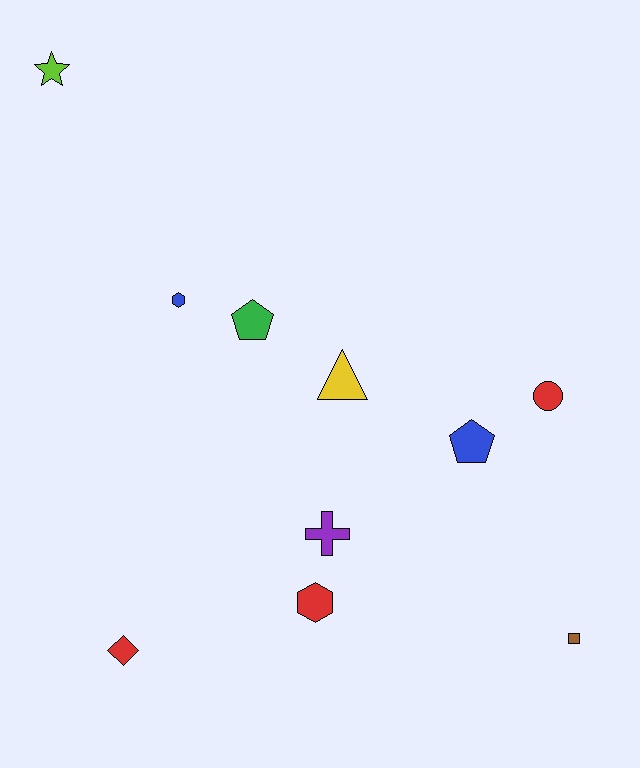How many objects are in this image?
There are 10 objects.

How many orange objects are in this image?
There are no orange objects.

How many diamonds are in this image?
There is 1 diamond.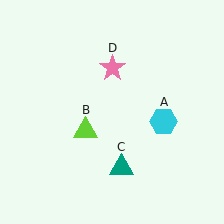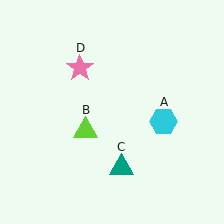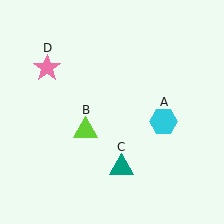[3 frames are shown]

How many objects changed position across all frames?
1 object changed position: pink star (object D).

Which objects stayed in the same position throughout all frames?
Cyan hexagon (object A) and lime triangle (object B) and teal triangle (object C) remained stationary.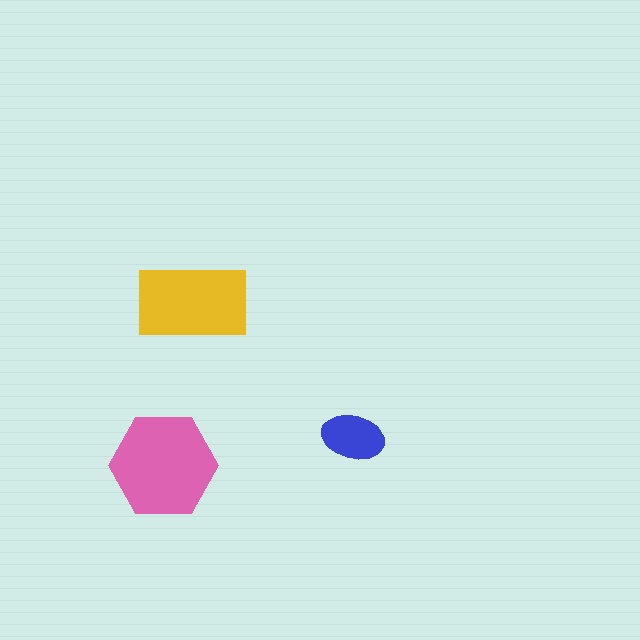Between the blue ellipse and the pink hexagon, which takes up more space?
The pink hexagon.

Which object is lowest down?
The pink hexagon is bottommost.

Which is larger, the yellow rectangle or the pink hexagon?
The pink hexagon.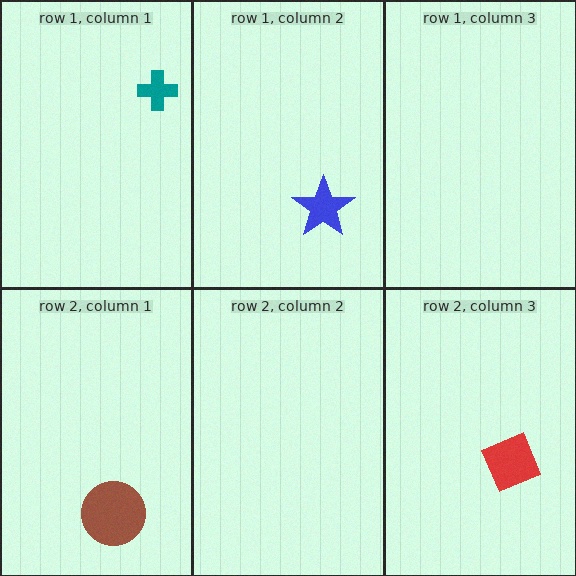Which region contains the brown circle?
The row 2, column 1 region.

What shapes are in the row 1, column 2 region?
The blue star.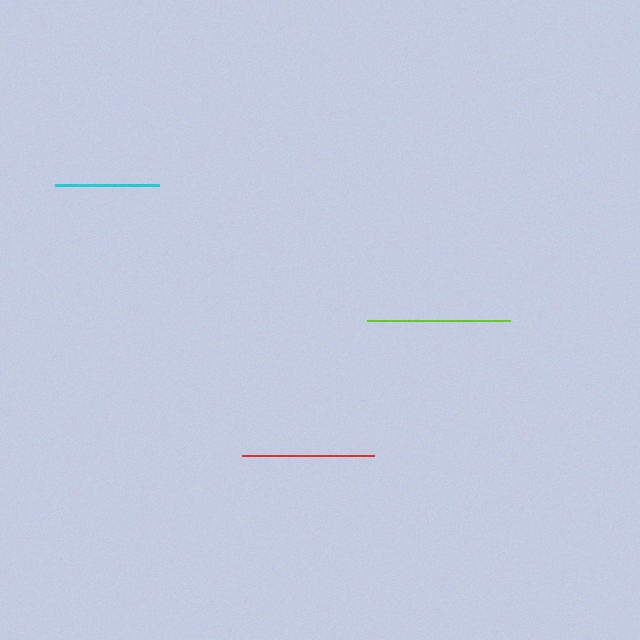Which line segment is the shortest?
The cyan line is the shortest at approximately 104 pixels.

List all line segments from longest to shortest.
From longest to shortest: lime, red, cyan.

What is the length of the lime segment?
The lime segment is approximately 143 pixels long.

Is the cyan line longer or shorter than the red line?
The red line is longer than the cyan line.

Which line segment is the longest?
The lime line is the longest at approximately 143 pixels.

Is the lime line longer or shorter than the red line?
The lime line is longer than the red line.